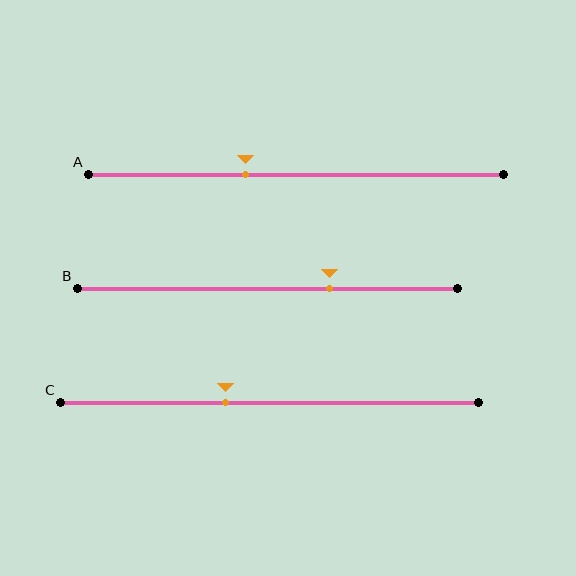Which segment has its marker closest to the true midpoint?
Segment C has its marker closest to the true midpoint.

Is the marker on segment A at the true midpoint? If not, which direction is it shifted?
No, the marker on segment A is shifted to the left by about 12% of the segment length.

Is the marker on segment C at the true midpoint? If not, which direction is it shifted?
No, the marker on segment C is shifted to the left by about 11% of the segment length.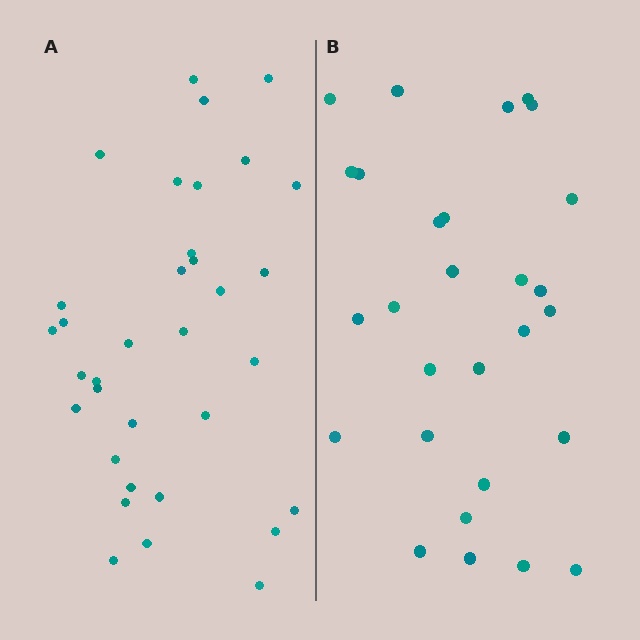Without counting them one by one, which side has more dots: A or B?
Region A (the left region) has more dots.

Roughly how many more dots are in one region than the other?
Region A has about 6 more dots than region B.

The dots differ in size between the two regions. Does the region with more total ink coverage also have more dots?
No. Region B has more total ink coverage because its dots are larger, but region A actually contains more individual dots. Total area can be misleading — the number of items is what matters here.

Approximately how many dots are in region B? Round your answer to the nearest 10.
About 30 dots. (The exact count is 28, which rounds to 30.)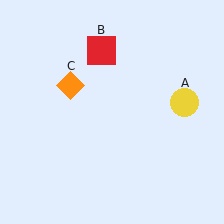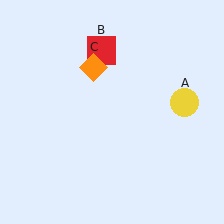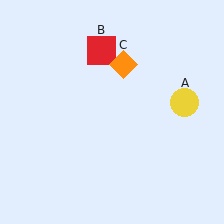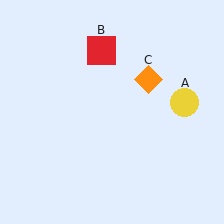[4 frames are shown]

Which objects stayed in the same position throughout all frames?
Yellow circle (object A) and red square (object B) remained stationary.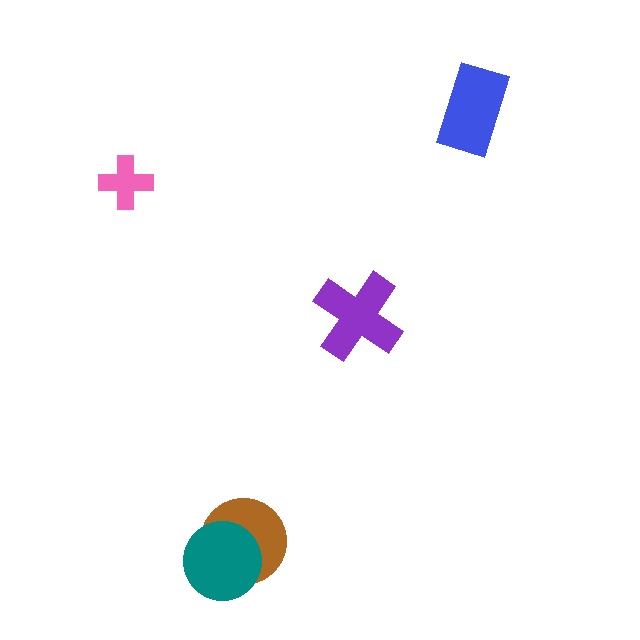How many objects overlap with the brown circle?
1 object overlaps with the brown circle.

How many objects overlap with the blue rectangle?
0 objects overlap with the blue rectangle.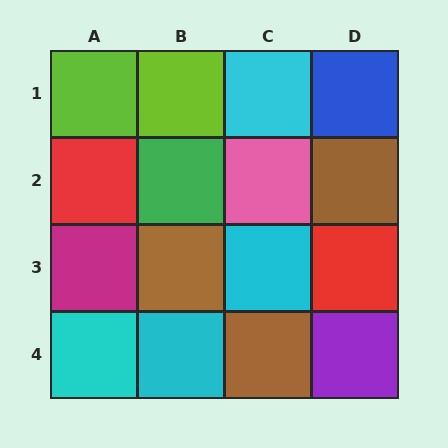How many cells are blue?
1 cell is blue.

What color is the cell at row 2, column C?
Pink.